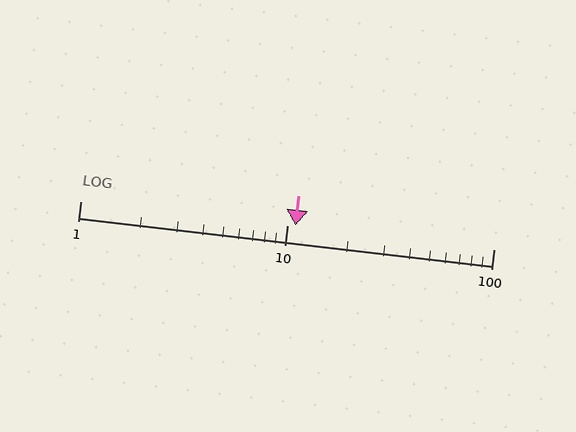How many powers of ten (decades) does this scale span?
The scale spans 2 decades, from 1 to 100.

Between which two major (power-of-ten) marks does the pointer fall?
The pointer is between 10 and 100.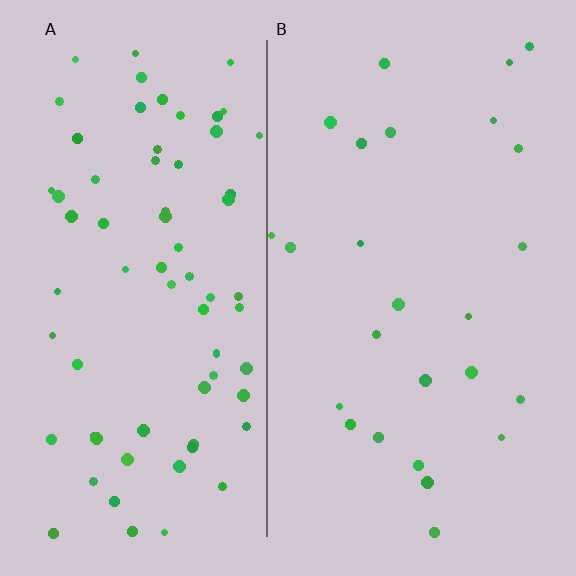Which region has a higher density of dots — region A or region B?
A (the left).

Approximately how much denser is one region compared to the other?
Approximately 2.8× — region A over region B.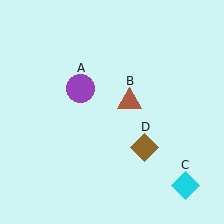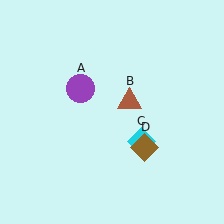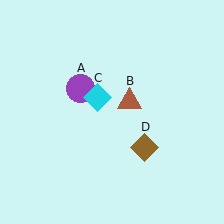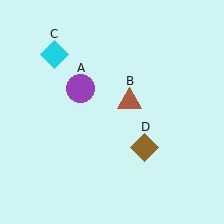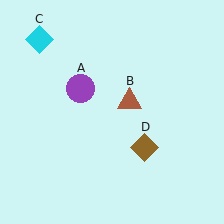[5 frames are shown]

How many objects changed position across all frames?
1 object changed position: cyan diamond (object C).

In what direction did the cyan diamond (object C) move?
The cyan diamond (object C) moved up and to the left.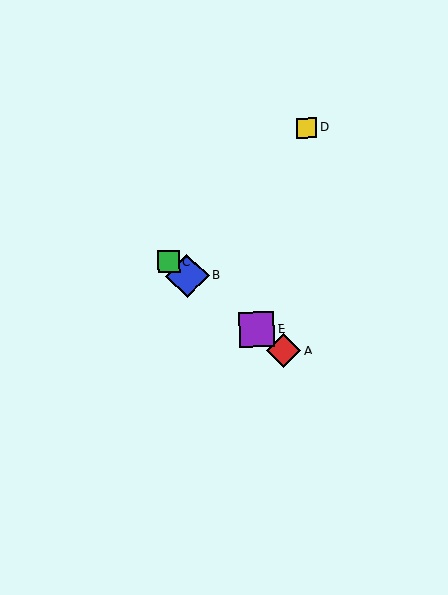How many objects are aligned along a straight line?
4 objects (A, B, C, E) are aligned along a straight line.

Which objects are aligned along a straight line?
Objects A, B, C, E are aligned along a straight line.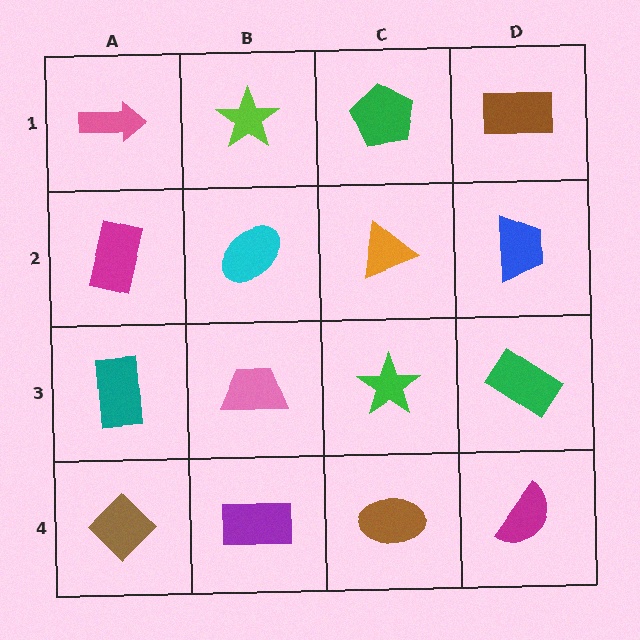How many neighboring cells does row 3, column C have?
4.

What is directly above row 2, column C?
A green pentagon.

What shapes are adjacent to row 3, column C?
An orange triangle (row 2, column C), a brown ellipse (row 4, column C), a pink trapezoid (row 3, column B), a green rectangle (row 3, column D).